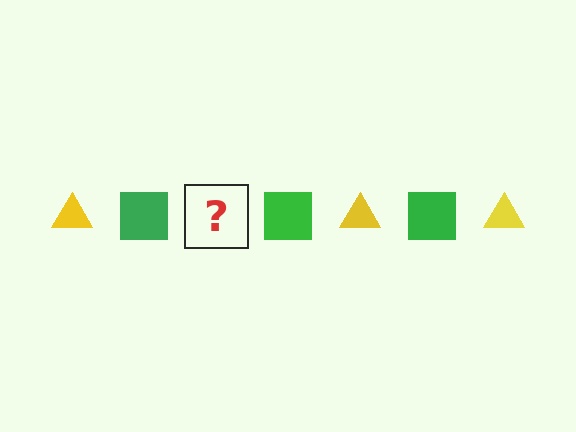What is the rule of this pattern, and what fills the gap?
The rule is that the pattern alternates between yellow triangle and green square. The gap should be filled with a yellow triangle.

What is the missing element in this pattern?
The missing element is a yellow triangle.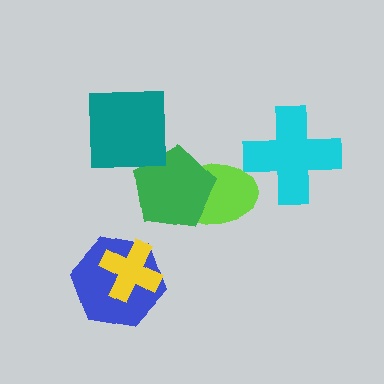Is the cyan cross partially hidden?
No, no other shape covers it.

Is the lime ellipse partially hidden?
Yes, it is partially covered by another shape.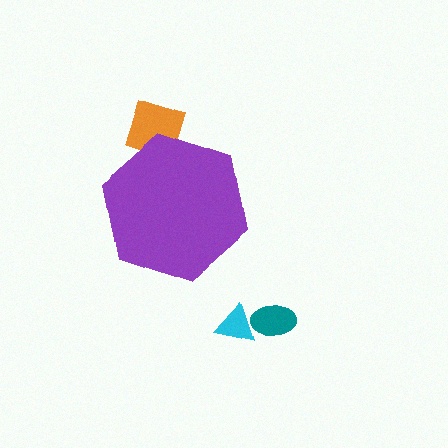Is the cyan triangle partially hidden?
No, the cyan triangle is fully visible.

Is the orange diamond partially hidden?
Yes, the orange diamond is partially hidden behind the purple hexagon.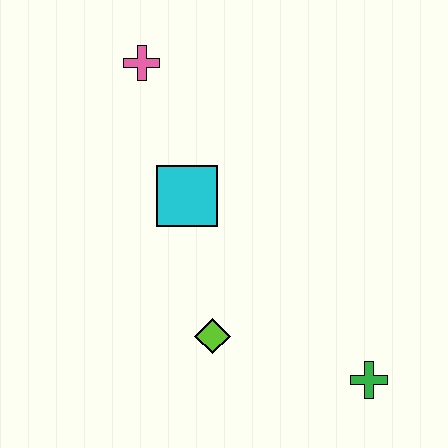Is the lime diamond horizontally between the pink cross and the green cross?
Yes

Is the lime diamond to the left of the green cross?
Yes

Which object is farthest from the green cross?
The pink cross is farthest from the green cross.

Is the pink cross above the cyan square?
Yes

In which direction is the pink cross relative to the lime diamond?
The pink cross is above the lime diamond.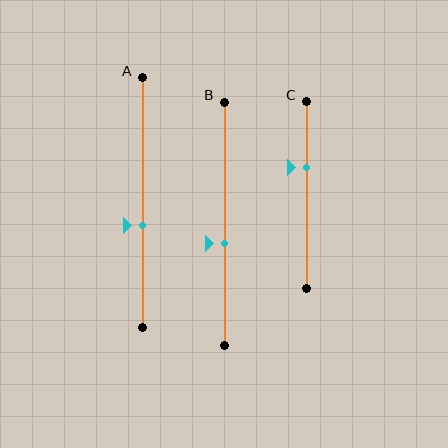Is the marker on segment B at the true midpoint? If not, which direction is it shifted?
No, the marker on segment B is shifted downward by about 8% of the segment length.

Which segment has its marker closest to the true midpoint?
Segment B has its marker closest to the true midpoint.